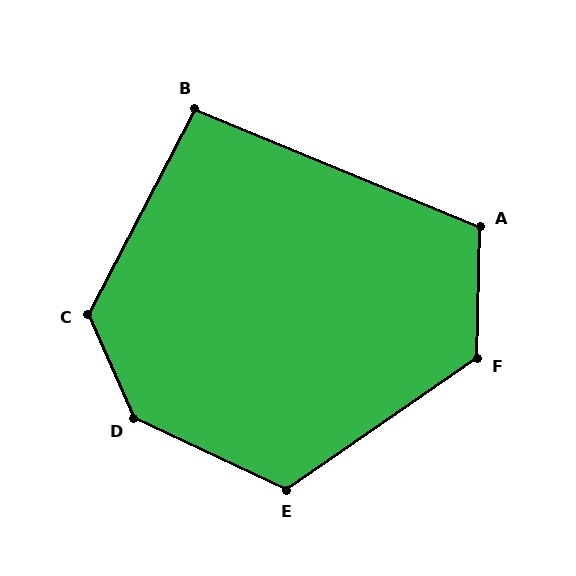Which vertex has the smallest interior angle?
B, at approximately 95 degrees.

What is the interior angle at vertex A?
Approximately 111 degrees (obtuse).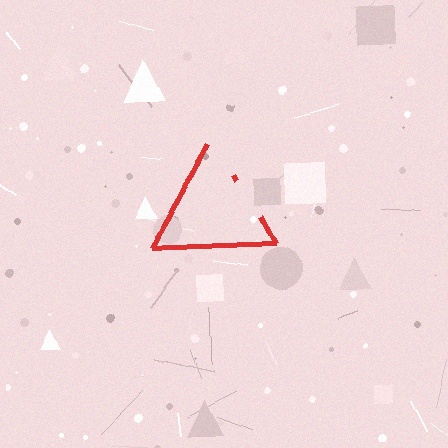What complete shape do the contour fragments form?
The contour fragments form a triangle.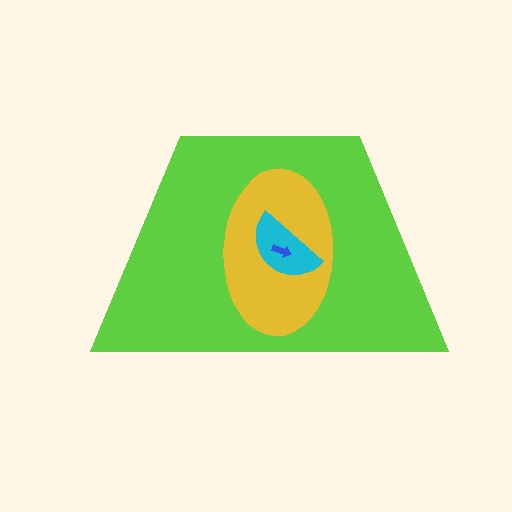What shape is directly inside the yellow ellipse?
The cyan semicircle.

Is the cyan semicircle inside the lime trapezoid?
Yes.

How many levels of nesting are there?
4.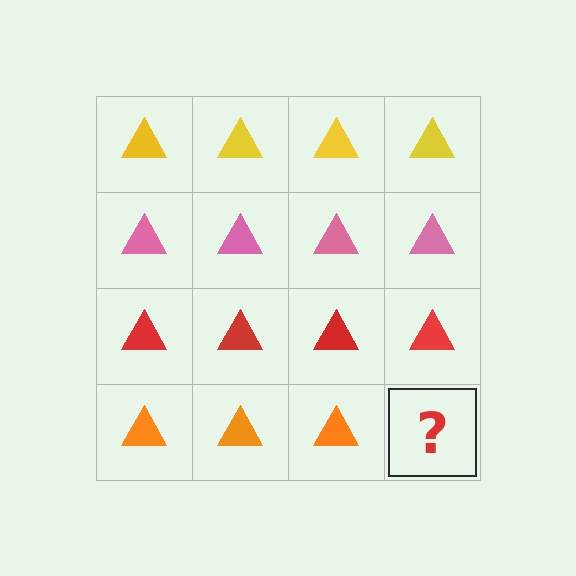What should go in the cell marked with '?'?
The missing cell should contain an orange triangle.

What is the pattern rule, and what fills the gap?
The rule is that each row has a consistent color. The gap should be filled with an orange triangle.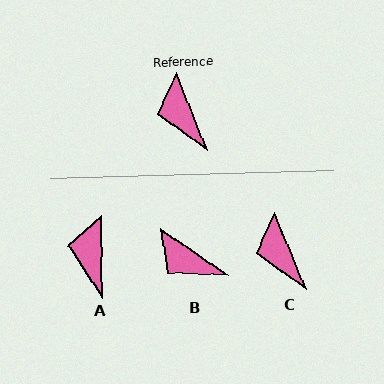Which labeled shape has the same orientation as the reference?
C.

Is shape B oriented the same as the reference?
No, it is off by about 33 degrees.